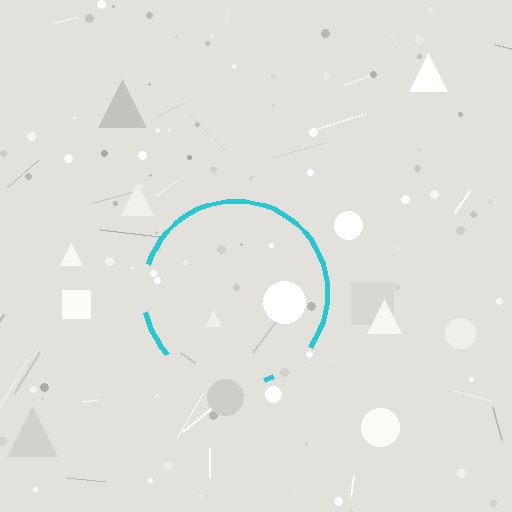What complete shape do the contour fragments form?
The contour fragments form a circle.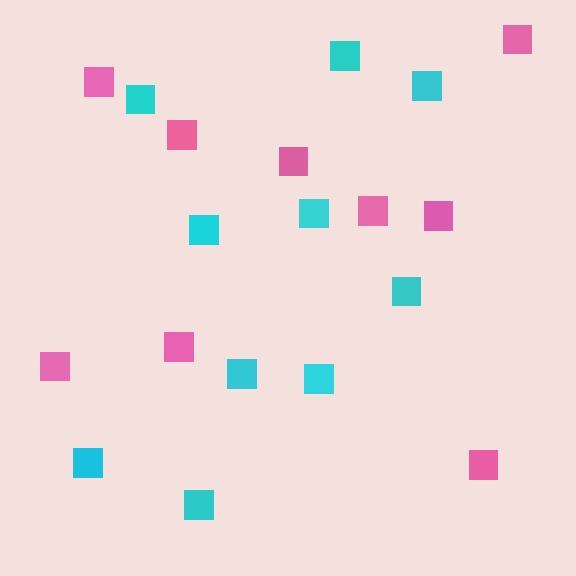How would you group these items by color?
There are 2 groups: one group of pink squares (9) and one group of cyan squares (10).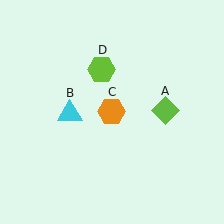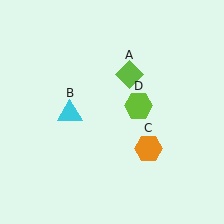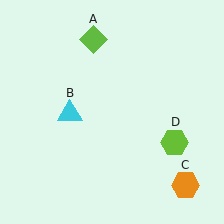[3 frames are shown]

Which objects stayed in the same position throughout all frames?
Cyan triangle (object B) remained stationary.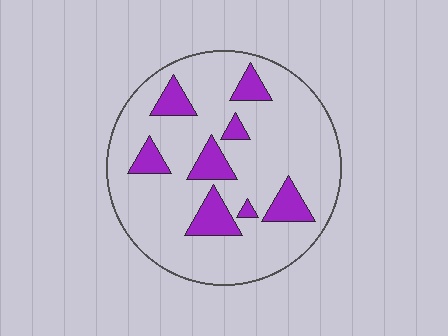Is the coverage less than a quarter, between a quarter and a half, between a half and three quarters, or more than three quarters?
Less than a quarter.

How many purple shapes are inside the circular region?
8.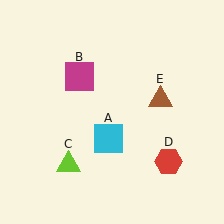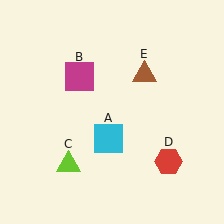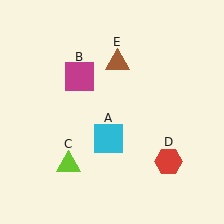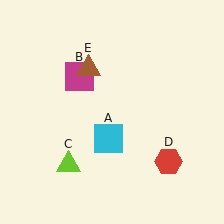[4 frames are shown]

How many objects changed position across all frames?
1 object changed position: brown triangle (object E).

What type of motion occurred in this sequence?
The brown triangle (object E) rotated counterclockwise around the center of the scene.